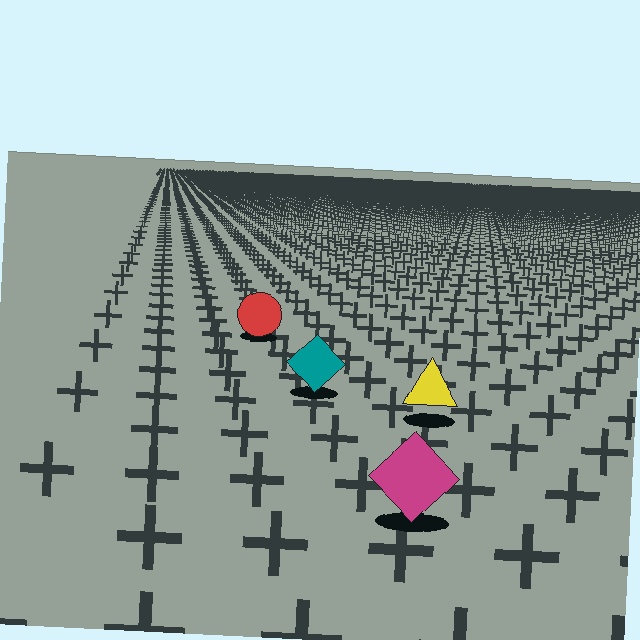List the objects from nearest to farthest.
From nearest to farthest: the magenta diamond, the yellow triangle, the teal diamond, the red circle.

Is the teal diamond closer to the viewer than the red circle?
Yes. The teal diamond is closer — you can tell from the texture gradient: the ground texture is coarser near it.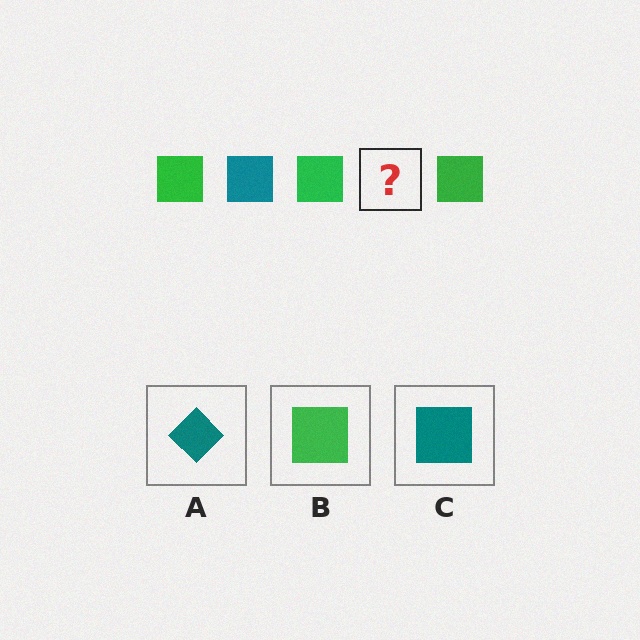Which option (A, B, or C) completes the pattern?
C.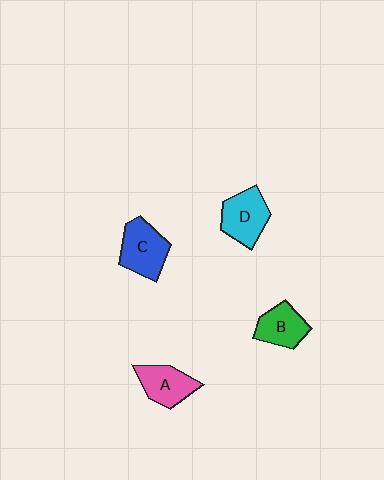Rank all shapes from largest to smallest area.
From largest to smallest: C (blue), D (cyan), A (pink), B (green).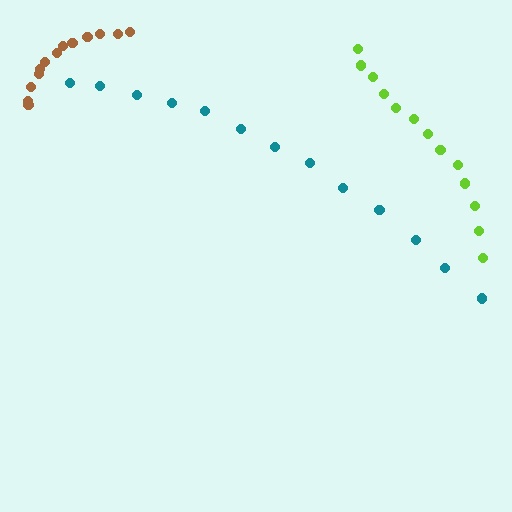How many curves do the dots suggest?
There are 3 distinct paths.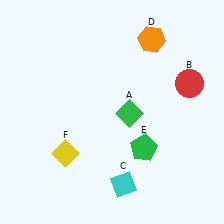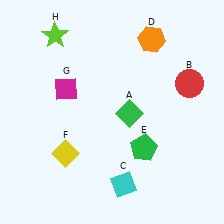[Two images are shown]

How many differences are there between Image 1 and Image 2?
There are 2 differences between the two images.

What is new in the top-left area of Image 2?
A magenta diamond (G) was added in the top-left area of Image 2.